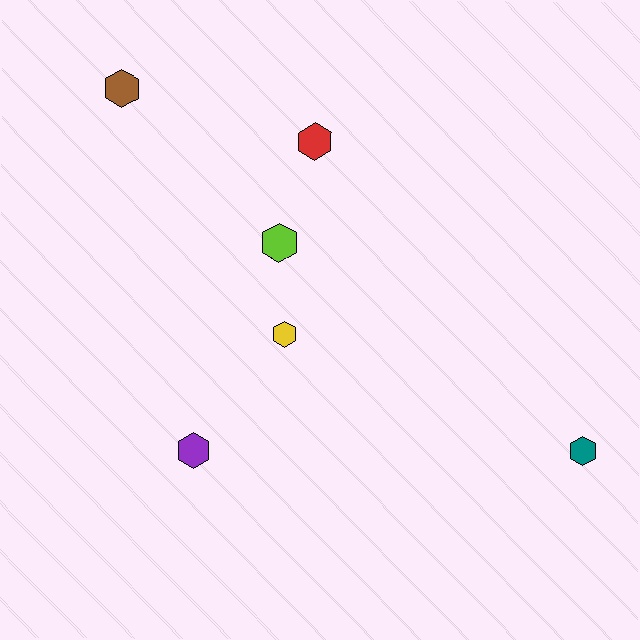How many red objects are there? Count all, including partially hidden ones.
There is 1 red object.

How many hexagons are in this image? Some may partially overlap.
There are 6 hexagons.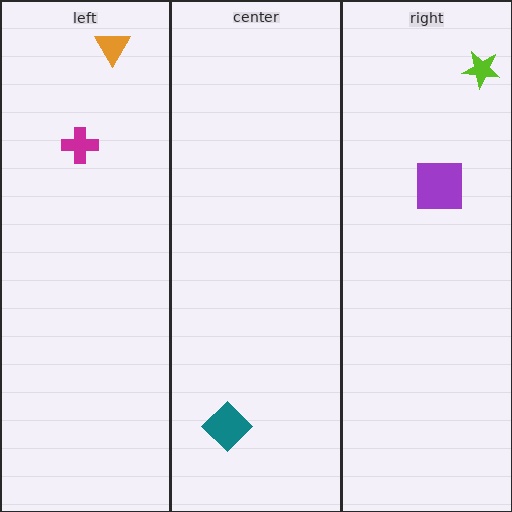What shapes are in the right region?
The lime star, the purple square.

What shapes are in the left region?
The magenta cross, the orange triangle.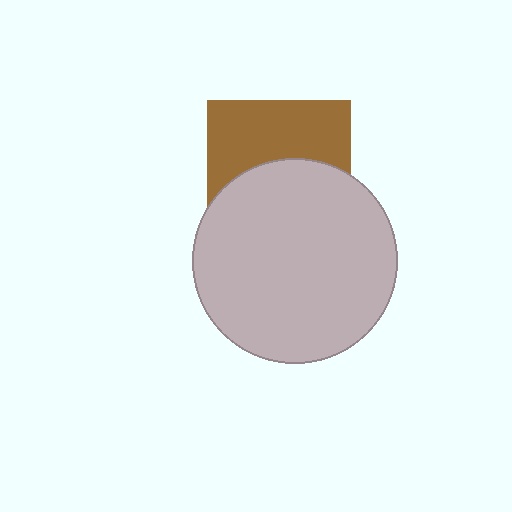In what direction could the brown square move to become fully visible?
The brown square could move up. That would shift it out from behind the light gray circle entirely.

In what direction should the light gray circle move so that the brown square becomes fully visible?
The light gray circle should move down. That is the shortest direction to clear the overlap and leave the brown square fully visible.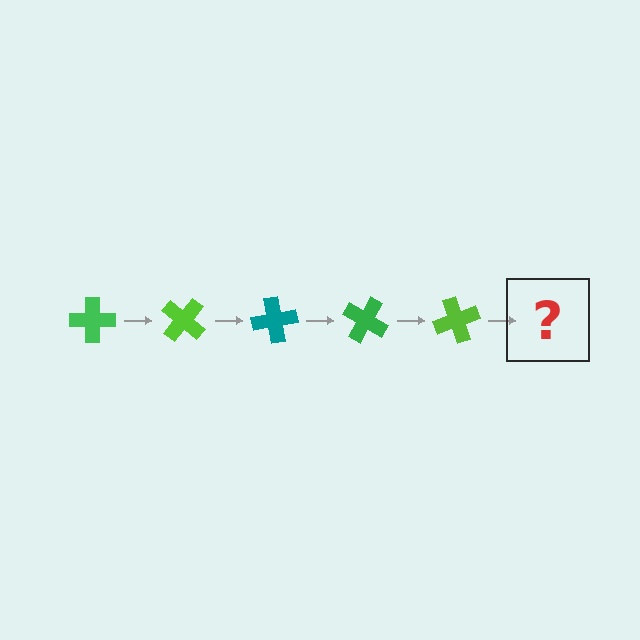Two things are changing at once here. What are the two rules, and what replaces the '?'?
The two rules are that it rotates 40 degrees each step and the color cycles through green, lime, and teal. The '?' should be a teal cross, rotated 200 degrees from the start.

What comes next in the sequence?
The next element should be a teal cross, rotated 200 degrees from the start.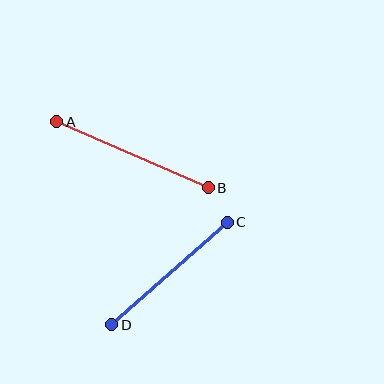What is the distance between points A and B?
The distance is approximately 165 pixels.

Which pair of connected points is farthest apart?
Points A and B are farthest apart.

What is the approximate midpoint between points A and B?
The midpoint is at approximately (133, 155) pixels.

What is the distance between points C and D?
The distance is approximately 155 pixels.